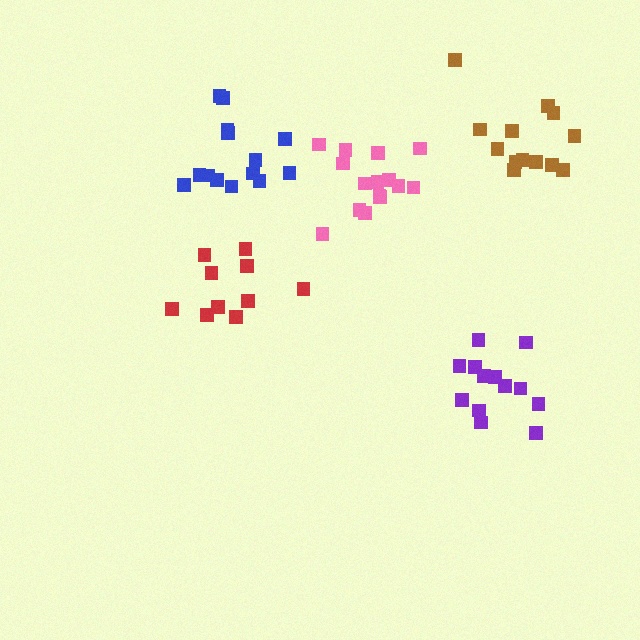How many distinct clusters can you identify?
There are 5 distinct clusters.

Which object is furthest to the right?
The brown cluster is rightmost.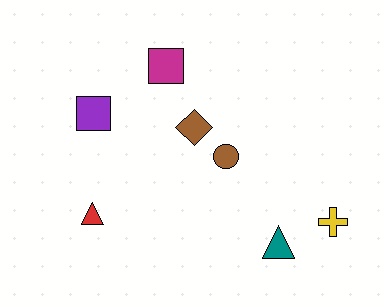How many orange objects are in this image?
There are no orange objects.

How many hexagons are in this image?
There are no hexagons.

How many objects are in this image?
There are 7 objects.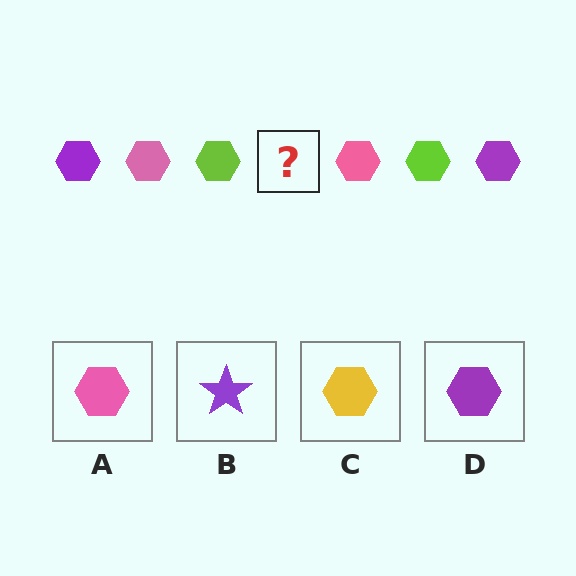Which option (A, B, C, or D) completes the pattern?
D.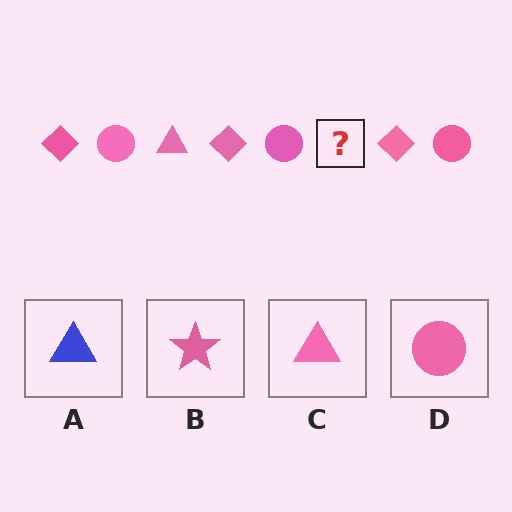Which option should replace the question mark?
Option C.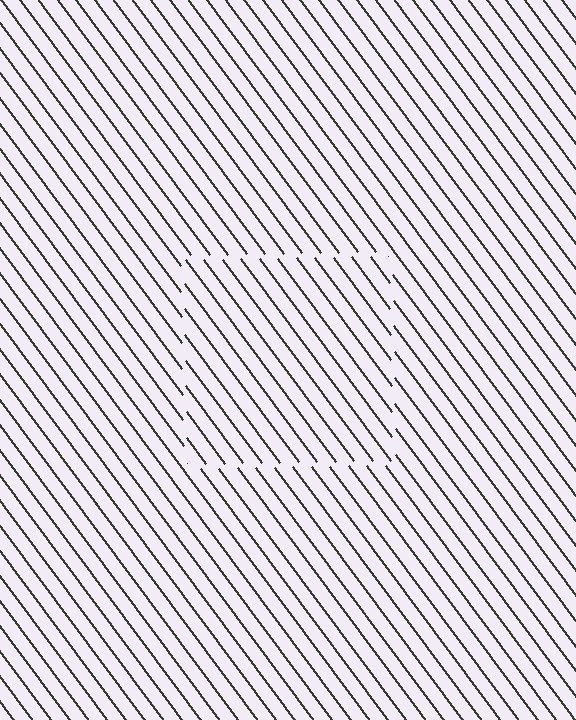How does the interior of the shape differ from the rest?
The interior of the shape contains the same grating, shifted by half a period — the contour is defined by the phase discontinuity where line-ends from the inner and outer gratings abut.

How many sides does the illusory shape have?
4 sides — the line-ends trace a square.